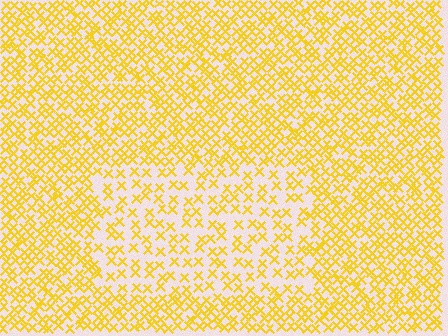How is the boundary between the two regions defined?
The boundary is defined by a change in element density (approximately 1.9x ratio). All elements are the same color, size, and shape.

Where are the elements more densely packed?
The elements are more densely packed outside the rectangle boundary.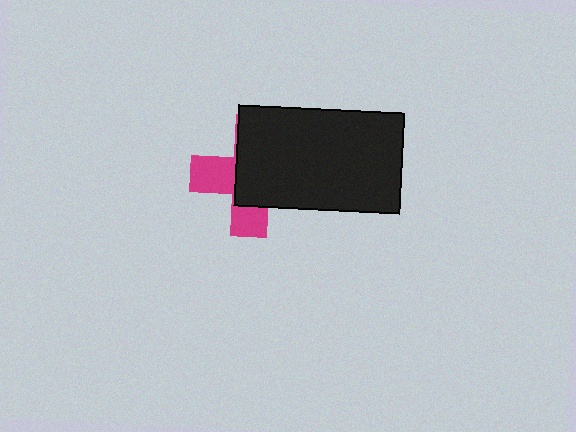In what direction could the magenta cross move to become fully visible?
The magenta cross could move toward the lower-left. That would shift it out from behind the black rectangle entirely.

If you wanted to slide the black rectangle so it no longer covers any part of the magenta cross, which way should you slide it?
Slide it toward the upper-right — that is the most direct way to separate the two shapes.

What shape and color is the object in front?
The object in front is a black rectangle.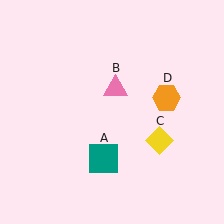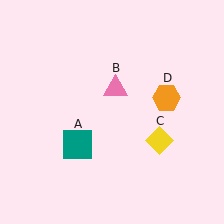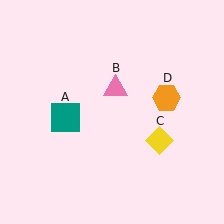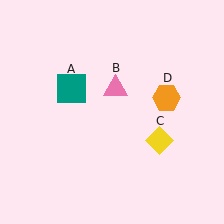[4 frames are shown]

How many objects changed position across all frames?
1 object changed position: teal square (object A).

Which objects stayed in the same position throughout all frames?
Pink triangle (object B) and yellow diamond (object C) and orange hexagon (object D) remained stationary.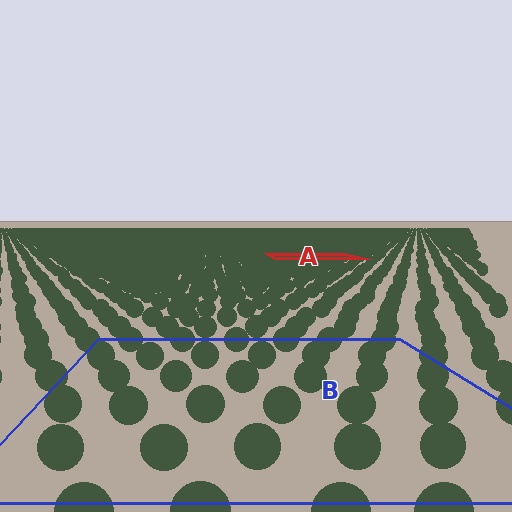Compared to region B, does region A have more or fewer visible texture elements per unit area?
Region A has more texture elements per unit area — they are packed more densely because it is farther away.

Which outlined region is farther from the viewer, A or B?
Region A is farther from the viewer — the texture elements inside it appear smaller and more densely packed.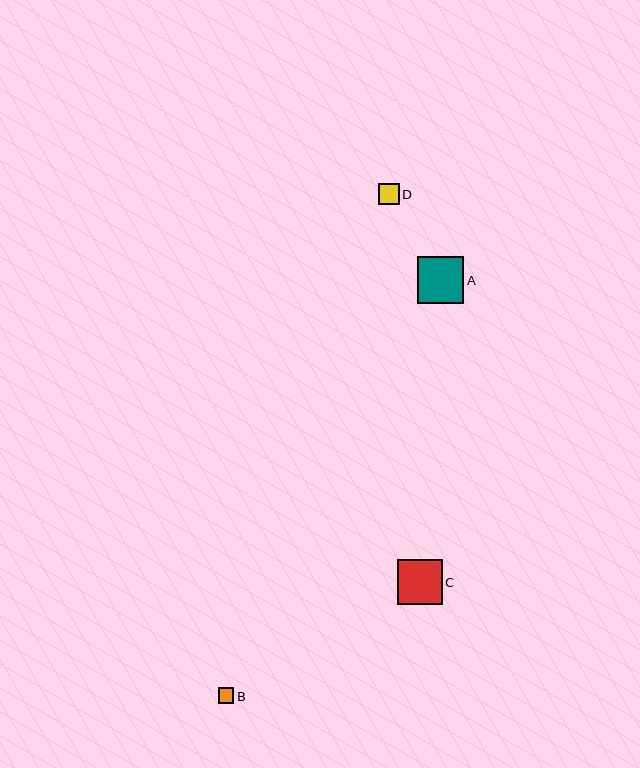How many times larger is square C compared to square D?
Square C is approximately 2.2 times the size of square D.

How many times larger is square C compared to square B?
Square C is approximately 2.9 times the size of square B.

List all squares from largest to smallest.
From largest to smallest: A, C, D, B.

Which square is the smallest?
Square B is the smallest with a size of approximately 15 pixels.